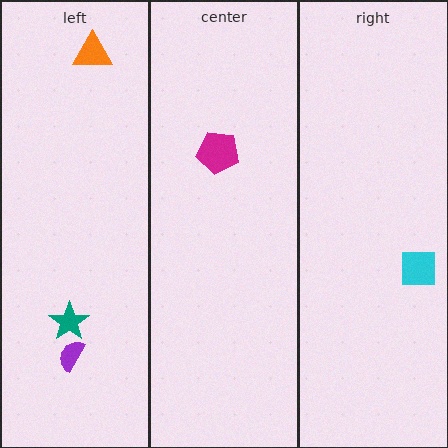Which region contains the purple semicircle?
The left region.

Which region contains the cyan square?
The right region.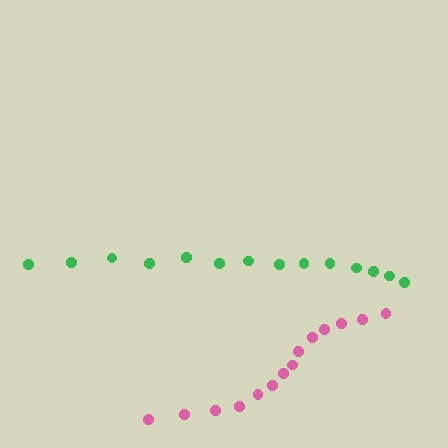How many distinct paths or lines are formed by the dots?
There are 2 distinct paths.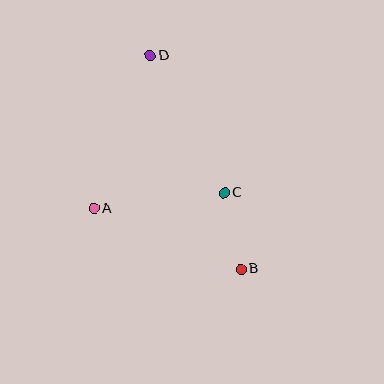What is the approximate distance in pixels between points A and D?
The distance between A and D is approximately 163 pixels.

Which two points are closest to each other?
Points B and C are closest to each other.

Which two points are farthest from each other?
Points B and D are farthest from each other.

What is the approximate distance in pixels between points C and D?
The distance between C and D is approximately 156 pixels.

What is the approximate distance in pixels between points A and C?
The distance between A and C is approximately 131 pixels.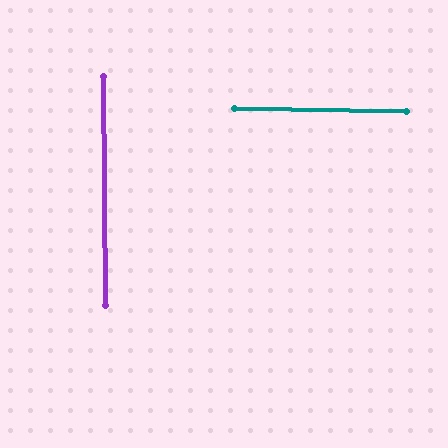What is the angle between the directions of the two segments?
Approximately 88 degrees.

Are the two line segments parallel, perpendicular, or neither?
Perpendicular — they meet at approximately 88°.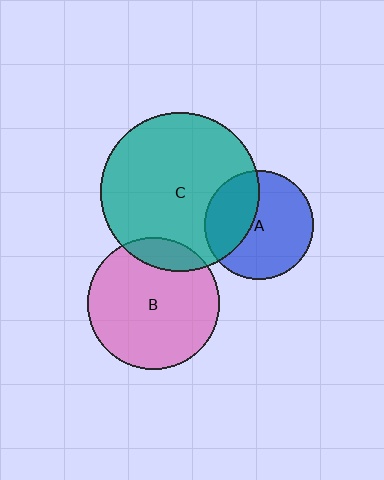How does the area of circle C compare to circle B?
Approximately 1.4 times.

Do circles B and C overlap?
Yes.